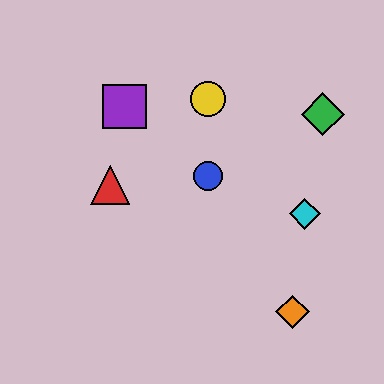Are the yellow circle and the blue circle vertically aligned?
Yes, both are at x≈208.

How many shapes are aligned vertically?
2 shapes (the blue circle, the yellow circle) are aligned vertically.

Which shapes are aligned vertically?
The blue circle, the yellow circle are aligned vertically.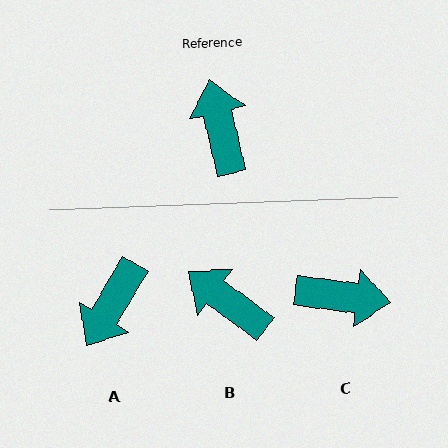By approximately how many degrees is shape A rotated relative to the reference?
Approximately 136 degrees counter-clockwise.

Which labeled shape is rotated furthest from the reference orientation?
A, about 136 degrees away.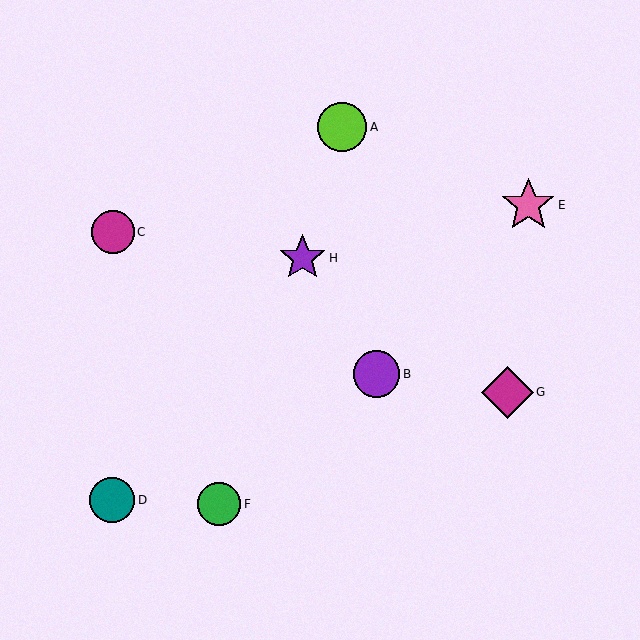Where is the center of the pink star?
The center of the pink star is at (528, 205).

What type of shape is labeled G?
Shape G is a magenta diamond.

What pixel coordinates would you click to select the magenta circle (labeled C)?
Click at (113, 232) to select the magenta circle C.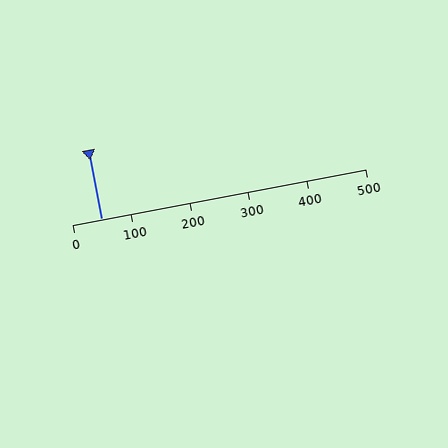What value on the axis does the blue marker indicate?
The marker indicates approximately 50.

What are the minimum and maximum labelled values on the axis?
The axis runs from 0 to 500.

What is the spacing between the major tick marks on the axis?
The major ticks are spaced 100 apart.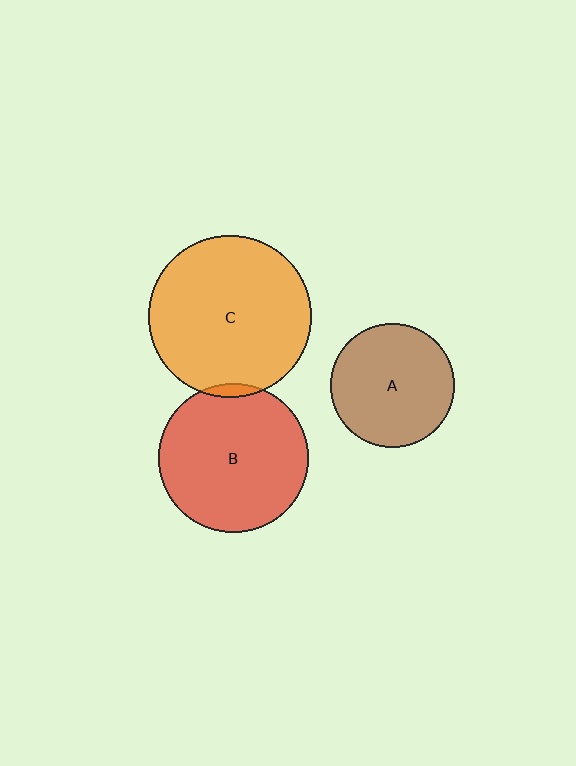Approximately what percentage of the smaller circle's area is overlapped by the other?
Approximately 5%.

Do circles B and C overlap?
Yes.